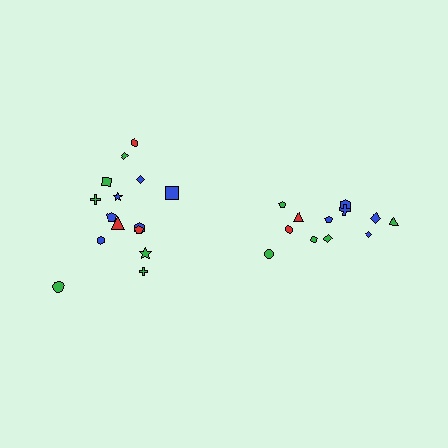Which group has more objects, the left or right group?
The left group.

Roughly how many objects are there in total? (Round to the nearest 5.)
Roughly 25 objects in total.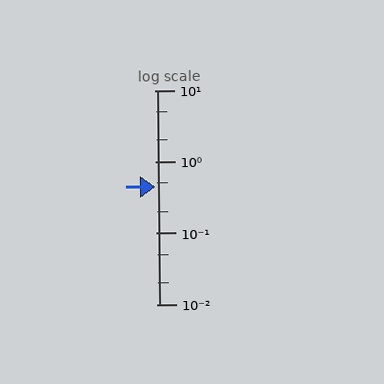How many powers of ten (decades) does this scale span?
The scale spans 3 decades, from 0.01 to 10.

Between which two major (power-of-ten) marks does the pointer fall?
The pointer is between 0.1 and 1.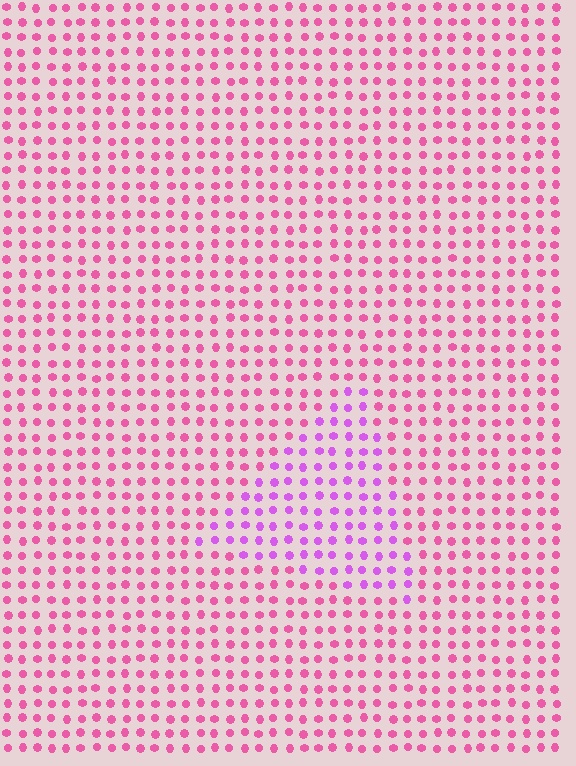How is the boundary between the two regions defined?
The boundary is defined purely by a slight shift in hue (about 36 degrees). Spacing, size, and orientation are identical on both sides.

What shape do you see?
I see a triangle.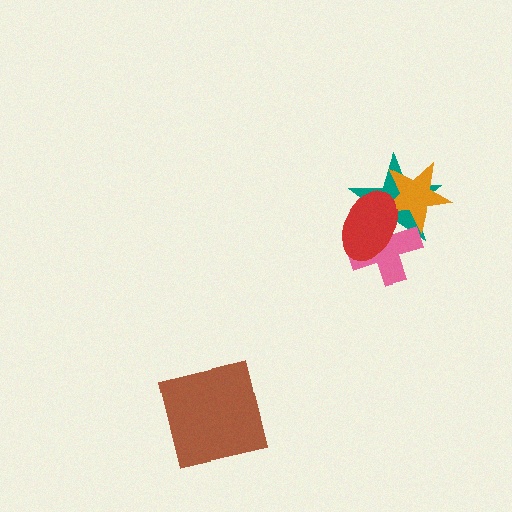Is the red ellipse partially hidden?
No, no other shape covers it.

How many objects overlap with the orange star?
3 objects overlap with the orange star.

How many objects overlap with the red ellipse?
3 objects overlap with the red ellipse.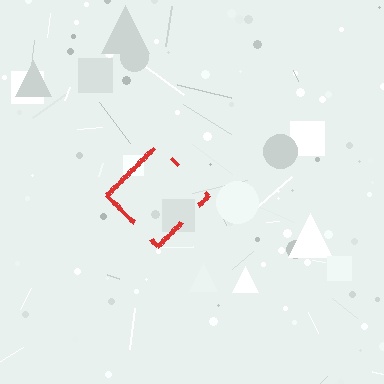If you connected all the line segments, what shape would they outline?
They would outline a diamond.